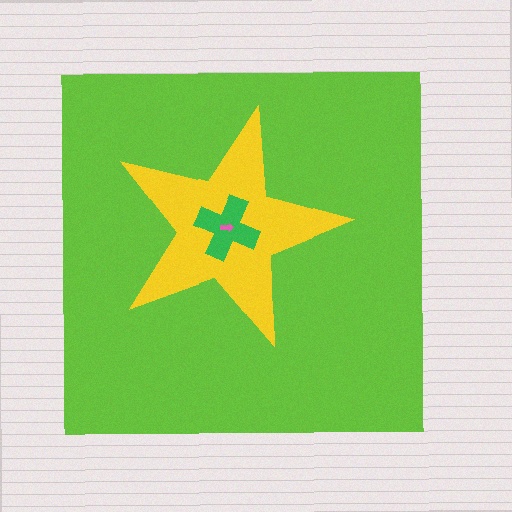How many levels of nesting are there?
4.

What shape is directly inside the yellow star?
The green cross.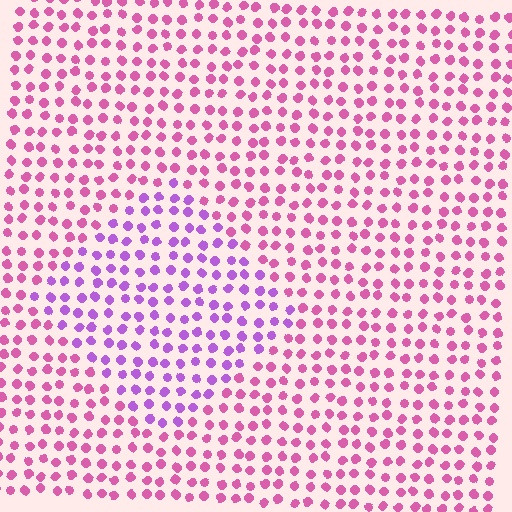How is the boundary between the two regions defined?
The boundary is defined purely by a slight shift in hue (about 40 degrees). Spacing, size, and orientation are identical on both sides.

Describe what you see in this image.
The image is filled with small pink elements in a uniform arrangement. A diamond-shaped region is visible where the elements are tinted to a slightly different hue, forming a subtle color boundary.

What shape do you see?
I see a diamond.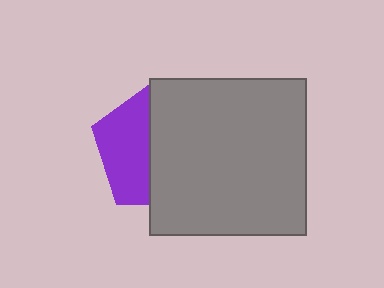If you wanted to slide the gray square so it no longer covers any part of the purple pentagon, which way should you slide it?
Slide it right — that is the most direct way to separate the two shapes.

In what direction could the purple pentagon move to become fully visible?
The purple pentagon could move left. That would shift it out from behind the gray square entirely.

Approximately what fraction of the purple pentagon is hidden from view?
Roughly 59% of the purple pentagon is hidden behind the gray square.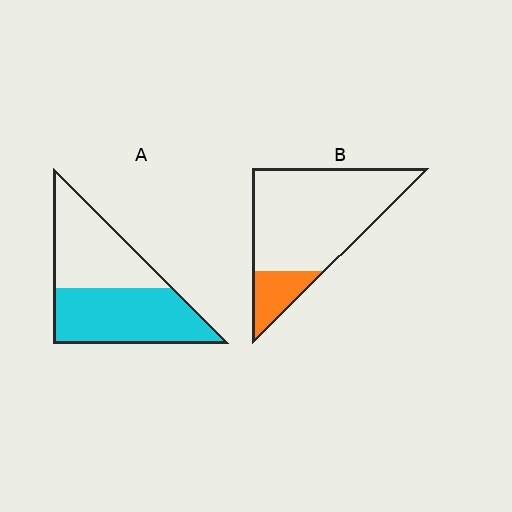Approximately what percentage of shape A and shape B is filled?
A is approximately 55% and B is approximately 15%.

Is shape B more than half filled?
No.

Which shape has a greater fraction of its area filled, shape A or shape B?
Shape A.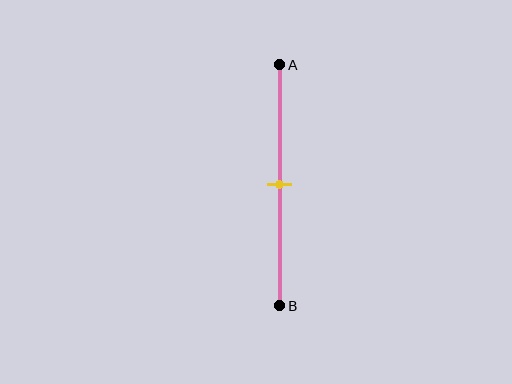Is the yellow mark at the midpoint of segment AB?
Yes, the mark is approximately at the midpoint.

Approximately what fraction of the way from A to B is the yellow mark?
The yellow mark is approximately 50% of the way from A to B.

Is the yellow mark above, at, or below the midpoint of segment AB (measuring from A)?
The yellow mark is approximately at the midpoint of segment AB.